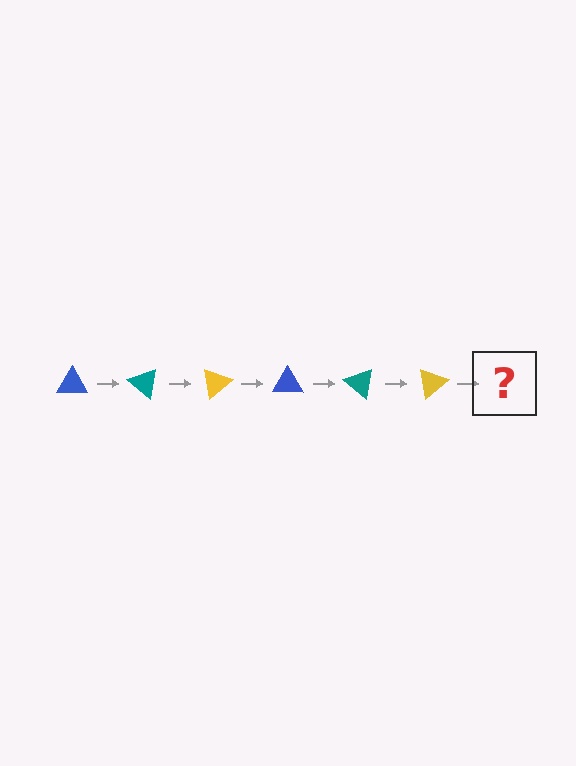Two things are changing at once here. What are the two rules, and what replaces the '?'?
The two rules are that it rotates 40 degrees each step and the color cycles through blue, teal, and yellow. The '?' should be a blue triangle, rotated 240 degrees from the start.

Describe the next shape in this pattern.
It should be a blue triangle, rotated 240 degrees from the start.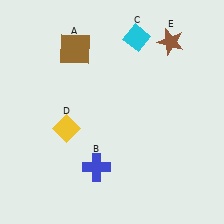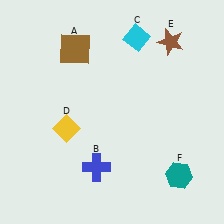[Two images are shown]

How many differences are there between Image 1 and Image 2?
There is 1 difference between the two images.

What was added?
A teal hexagon (F) was added in Image 2.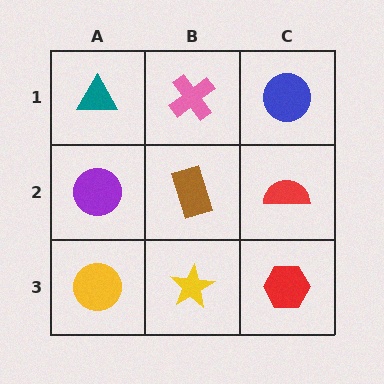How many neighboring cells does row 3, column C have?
2.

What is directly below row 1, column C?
A red semicircle.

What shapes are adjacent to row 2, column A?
A teal triangle (row 1, column A), a yellow circle (row 3, column A), a brown rectangle (row 2, column B).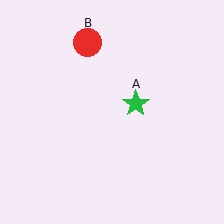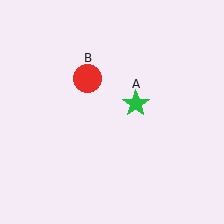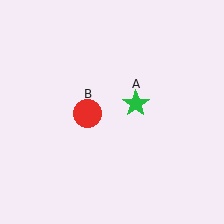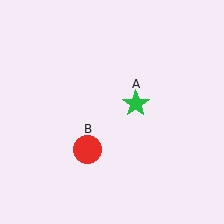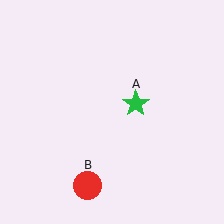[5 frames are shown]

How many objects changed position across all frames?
1 object changed position: red circle (object B).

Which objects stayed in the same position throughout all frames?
Green star (object A) remained stationary.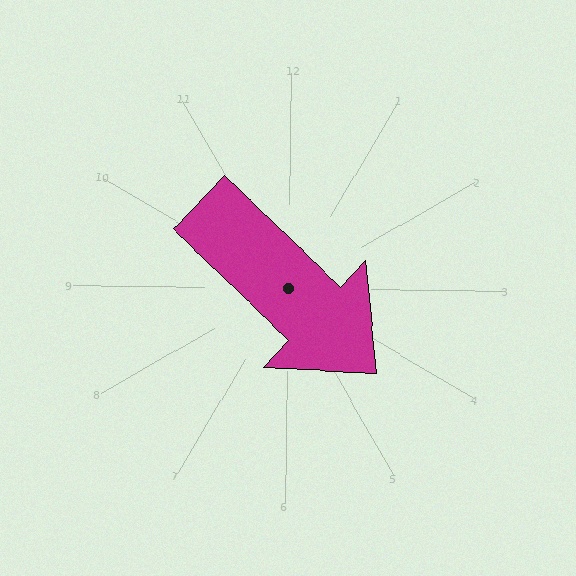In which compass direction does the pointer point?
Southeast.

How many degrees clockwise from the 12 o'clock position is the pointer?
Approximately 133 degrees.